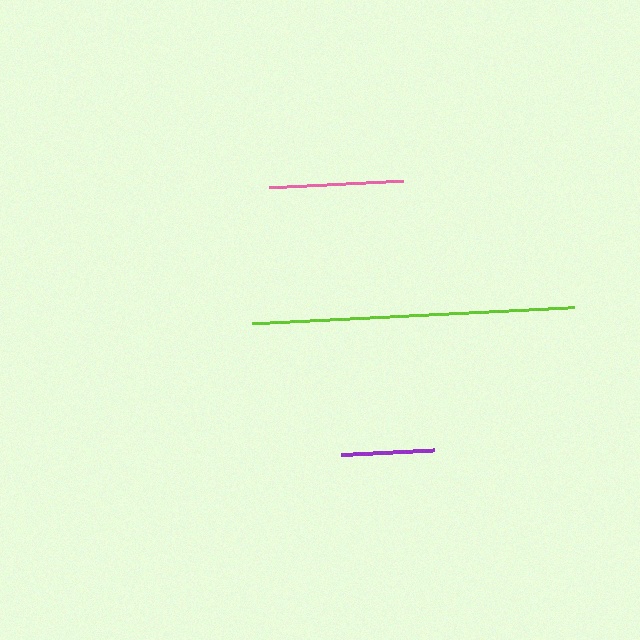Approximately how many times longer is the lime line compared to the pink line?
The lime line is approximately 2.4 times the length of the pink line.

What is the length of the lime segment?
The lime segment is approximately 323 pixels long.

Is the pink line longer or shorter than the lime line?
The lime line is longer than the pink line.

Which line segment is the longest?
The lime line is the longest at approximately 323 pixels.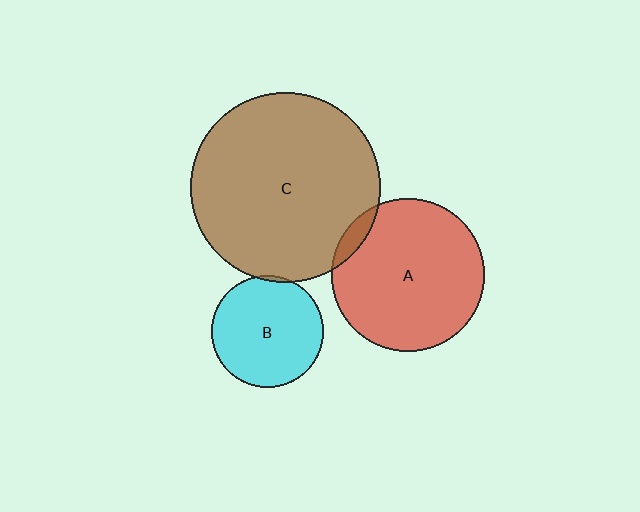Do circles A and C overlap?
Yes.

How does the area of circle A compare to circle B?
Approximately 1.8 times.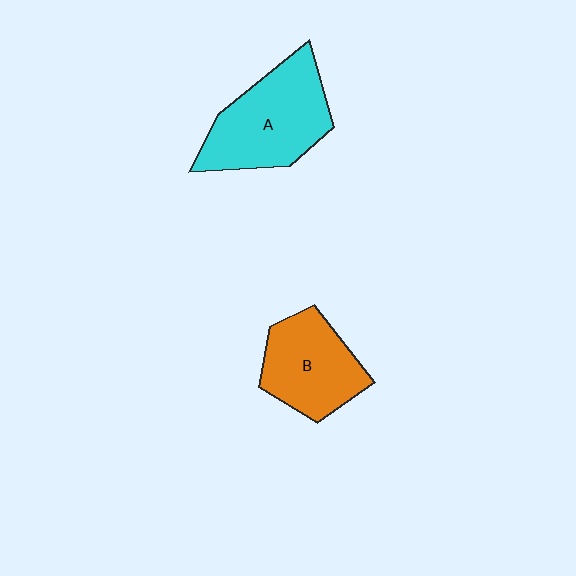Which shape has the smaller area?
Shape B (orange).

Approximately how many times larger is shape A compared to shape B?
Approximately 1.3 times.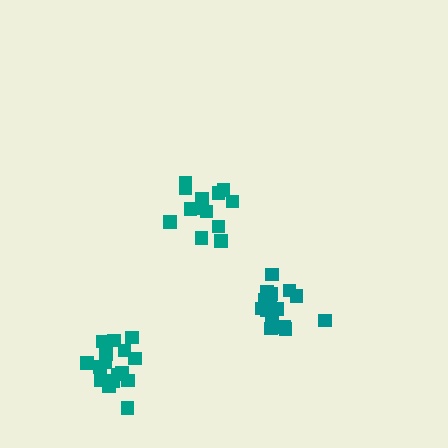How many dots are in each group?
Group 1: 17 dots, Group 2: 13 dots, Group 3: 17 dots (47 total).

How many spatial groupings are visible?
There are 3 spatial groupings.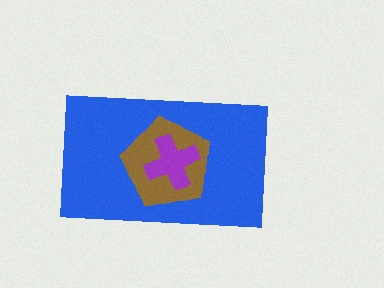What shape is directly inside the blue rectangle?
The brown pentagon.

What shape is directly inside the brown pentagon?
The purple cross.